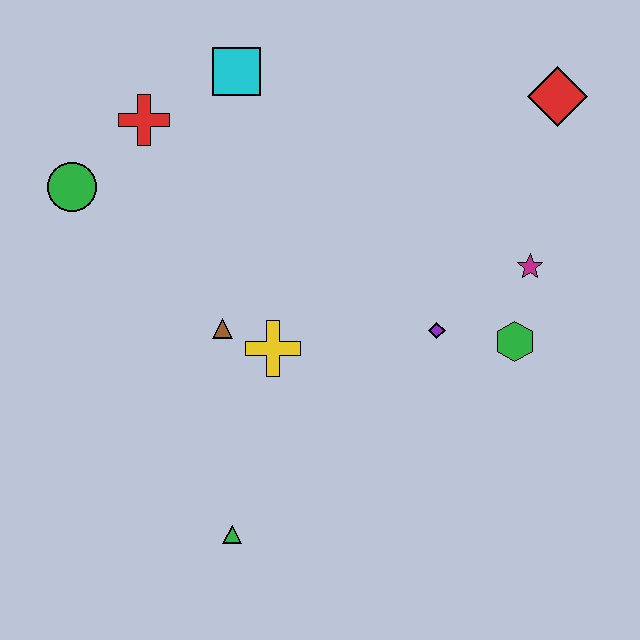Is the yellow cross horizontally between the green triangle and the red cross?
No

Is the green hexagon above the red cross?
No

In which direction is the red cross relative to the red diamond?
The red cross is to the left of the red diamond.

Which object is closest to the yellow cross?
The brown triangle is closest to the yellow cross.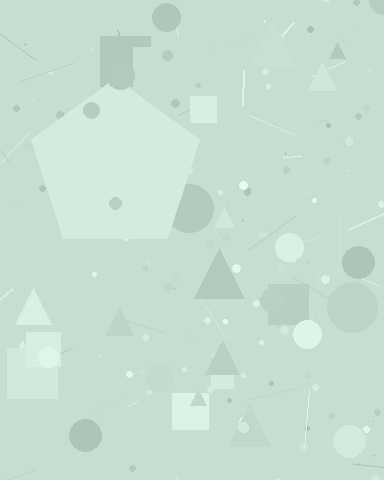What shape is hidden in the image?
A pentagon is hidden in the image.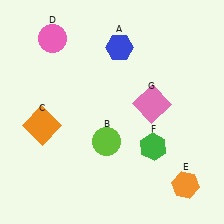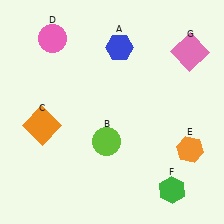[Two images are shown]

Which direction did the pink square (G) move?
The pink square (G) moved up.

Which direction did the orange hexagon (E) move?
The orange hexagon (E) moved up.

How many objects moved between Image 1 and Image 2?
3 objects moved between the two images.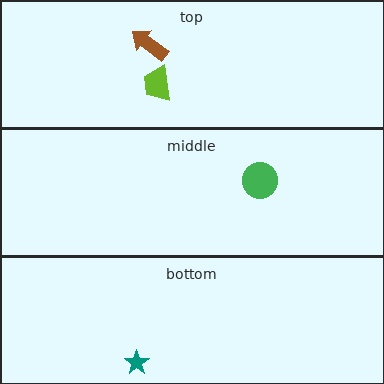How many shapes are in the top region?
2.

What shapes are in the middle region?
The green circle.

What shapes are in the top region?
The brown arrow, the lime trapezoid.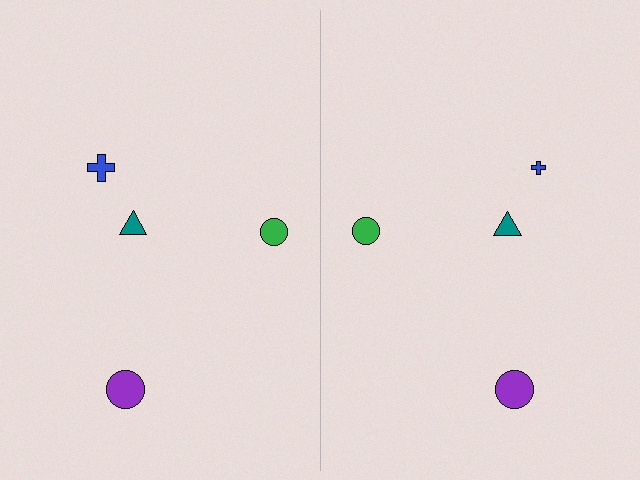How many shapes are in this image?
There are 8 shapes in this image.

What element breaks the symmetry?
The blue cross on the right side has a different size than its mirror counterpart.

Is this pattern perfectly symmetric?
No, the pattern is not perfectly symmetric. The blue cross on the right side has a different size than its mirror counterpart.